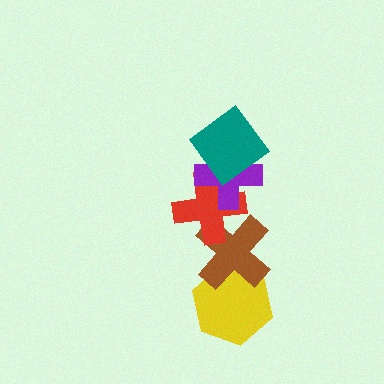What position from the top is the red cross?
The red cross is 3rd from the top.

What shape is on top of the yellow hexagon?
The brown cross is on top of the yellow hexagon.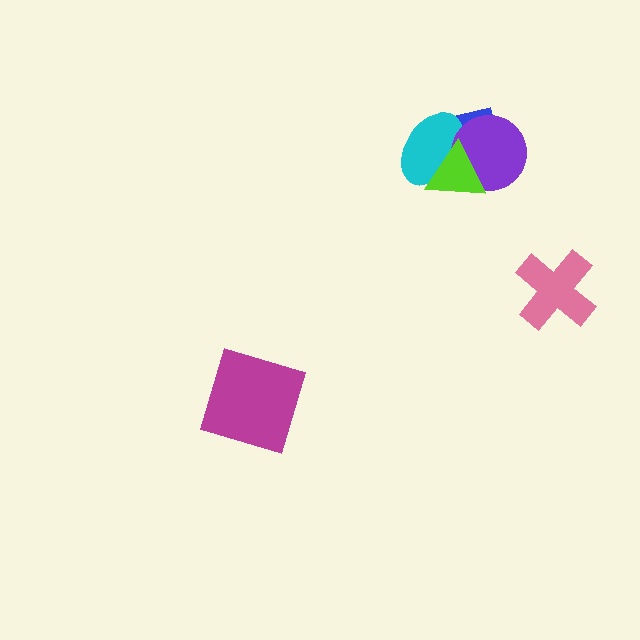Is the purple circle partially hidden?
Yes, it is partially covered by another shape.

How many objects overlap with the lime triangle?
3 objects overlap with the lime triangle.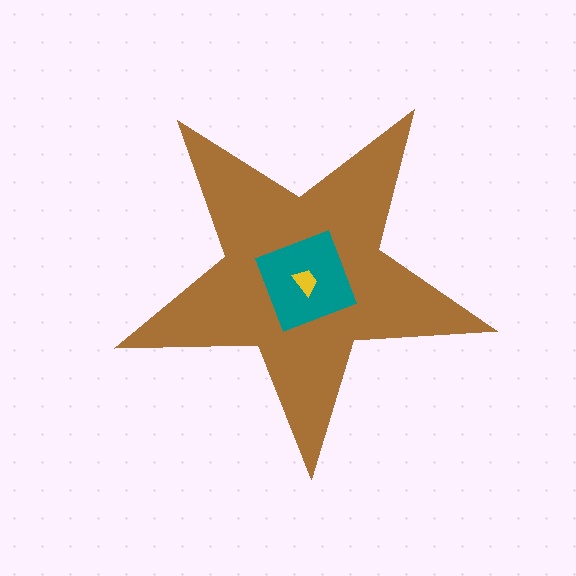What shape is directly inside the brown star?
The teal diamond.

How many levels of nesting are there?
3.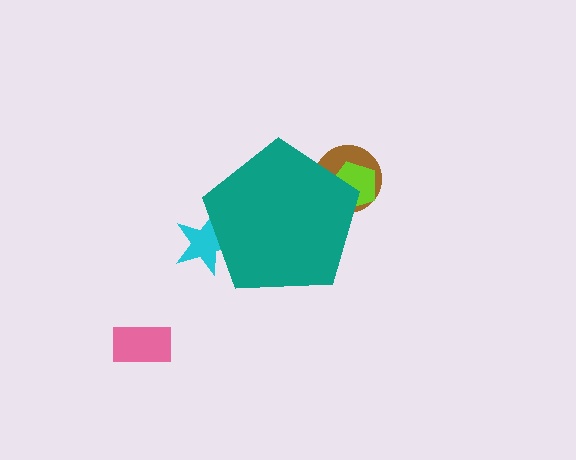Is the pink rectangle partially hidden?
No, the pink rectangle is fully visible.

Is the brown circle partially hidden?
Yes, the brown circle is partially hidden behind the teal pentagon.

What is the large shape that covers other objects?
A teal pentagon.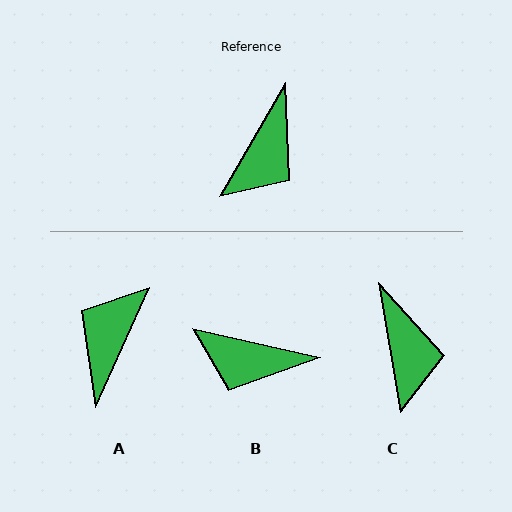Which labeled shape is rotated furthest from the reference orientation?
A, about 174 degrees away.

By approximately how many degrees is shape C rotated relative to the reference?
Approximately 40 degrees counter-clockwise.